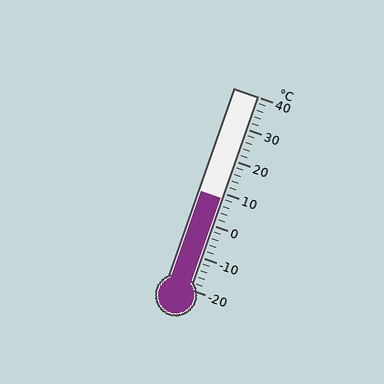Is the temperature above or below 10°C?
The temperature is below 10°C.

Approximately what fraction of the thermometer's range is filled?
The thermometer is filled to approximately 45% of its range.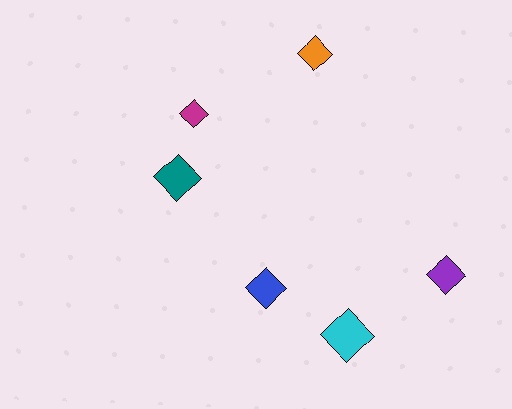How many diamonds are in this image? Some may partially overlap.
There are 6 diamonds.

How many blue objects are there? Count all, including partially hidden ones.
There is 1 blue object.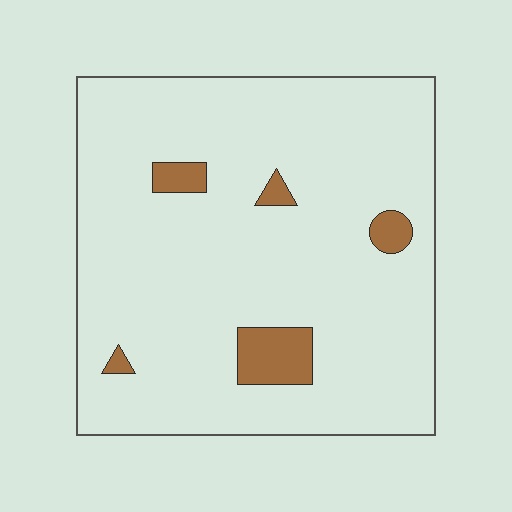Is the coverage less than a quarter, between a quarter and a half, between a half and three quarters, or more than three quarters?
Less than a quarter.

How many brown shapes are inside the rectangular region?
5.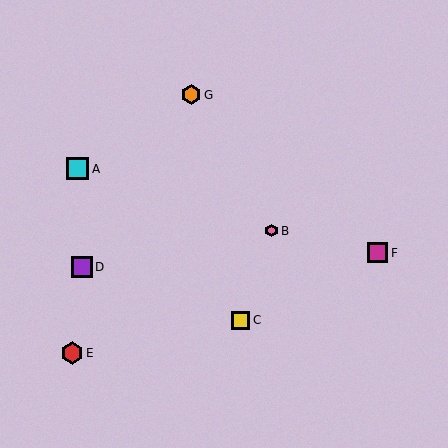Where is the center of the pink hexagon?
The center of the pink hexagon is at (272, 231).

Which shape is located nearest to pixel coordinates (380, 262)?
The magenta square (labeled F) at (378, 253) is nearest to that location.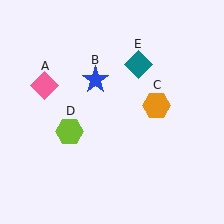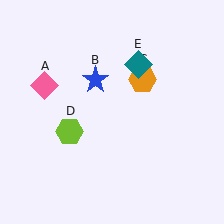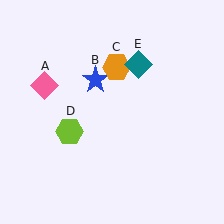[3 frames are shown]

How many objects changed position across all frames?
1 object changed position: orange hexagon (object C).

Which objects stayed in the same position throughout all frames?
Pink diamond (object A) and blue star (object B) and lime hexagon (object D) and teal diamond (object E) remained stationary.